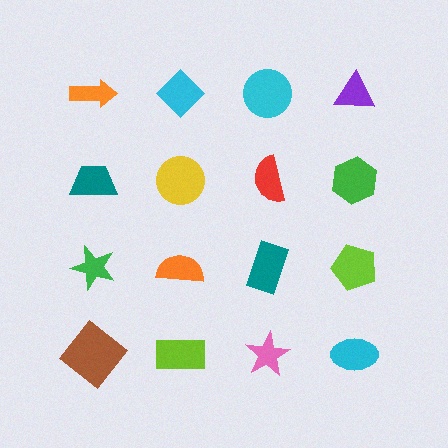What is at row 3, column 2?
An orange semicircle.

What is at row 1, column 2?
A cyan diamond.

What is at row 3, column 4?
A lime pentagon.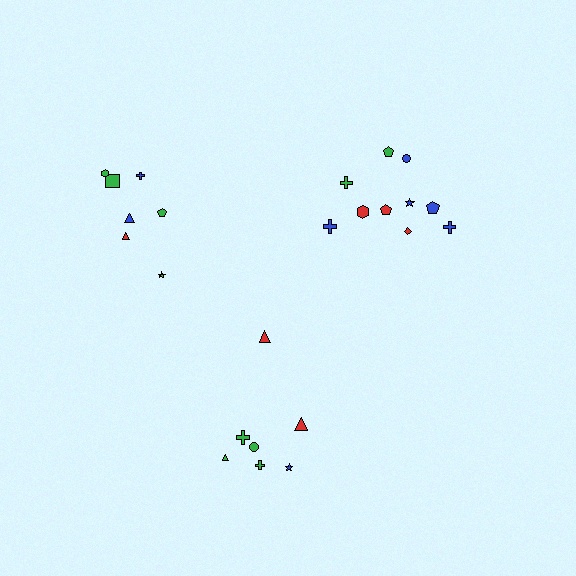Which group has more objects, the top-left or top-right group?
The top-right group.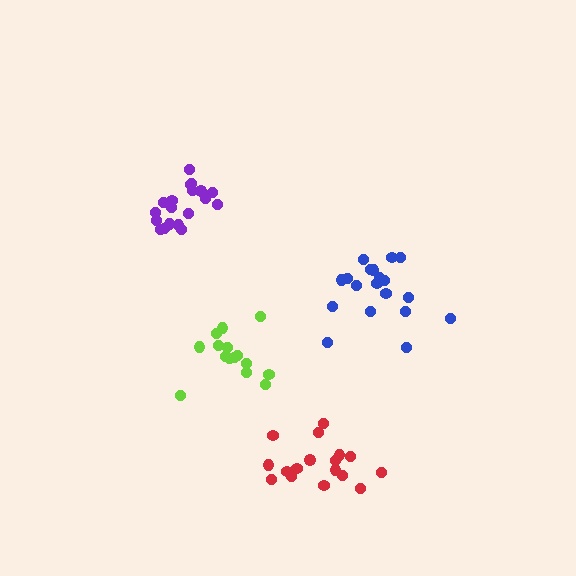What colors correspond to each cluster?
The clusters are colored: red, purple, lime, blue.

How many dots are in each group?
Group 1: 17 dots, Group 2: 19 dots, Group 3: 15 dots, Group 4: 19 dots (70 total).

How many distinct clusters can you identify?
There are 4 distinct clusters.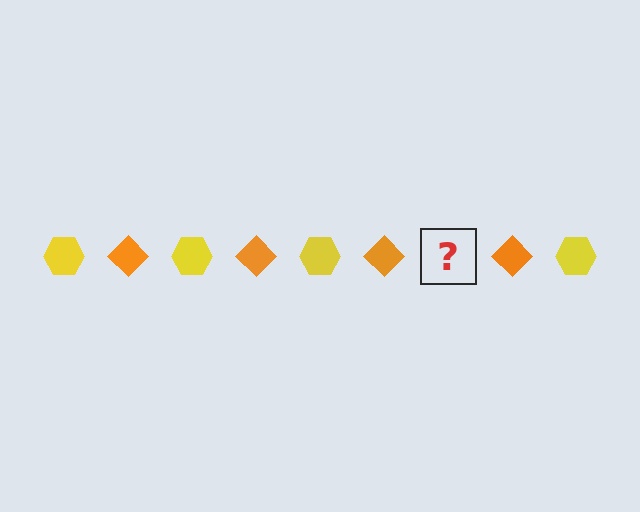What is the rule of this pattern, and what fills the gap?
The rule is that the pattern alternates between yellow hexagon and orange diamond. The gap should be filled with a yellow hexagon.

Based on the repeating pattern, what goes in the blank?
The blank should be a yellow hexagon.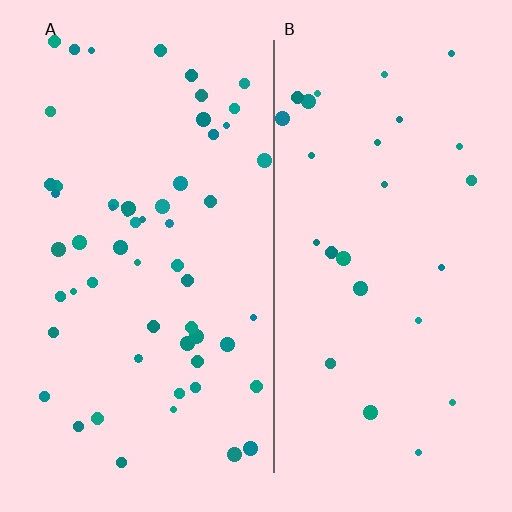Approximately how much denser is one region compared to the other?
Approximately 2.1× — region A over region B.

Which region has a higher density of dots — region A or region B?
A (the left).